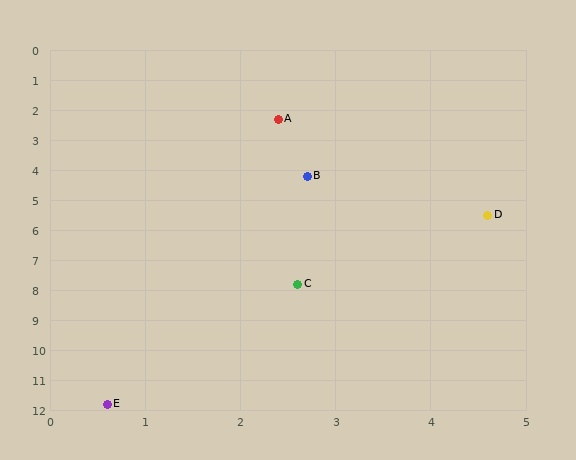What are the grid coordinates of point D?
Point D is at approximately (4.6, 5.5).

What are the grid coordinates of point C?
Point C is at approximately (2.6, 7.8).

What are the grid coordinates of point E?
Point E is at approximately (0.6, 11.8).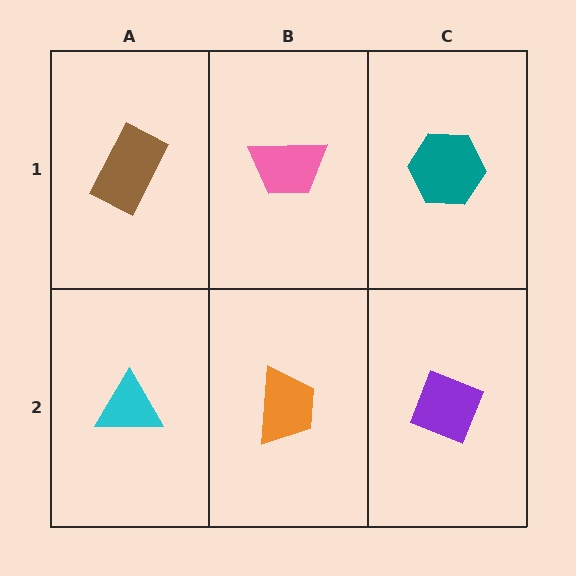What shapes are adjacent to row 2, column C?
A teal hexagon (row 1, column C), an orange trapezoid (row 2, column B).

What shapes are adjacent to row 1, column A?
A cyan triangle (row 2, column A), a pink trapezoid (row 1, column B).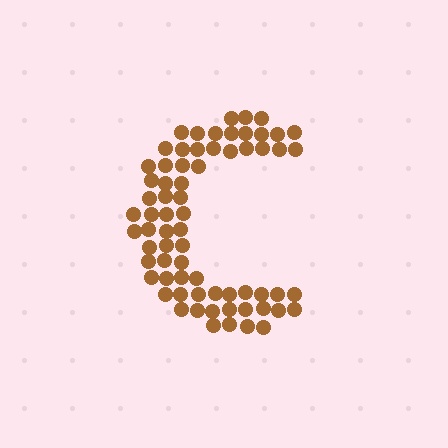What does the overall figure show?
The overall figure shows the letter C.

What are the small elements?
The small elements are circles.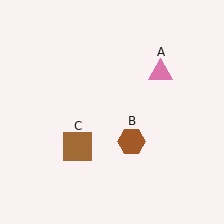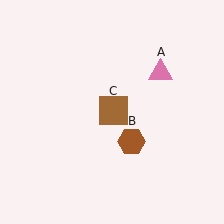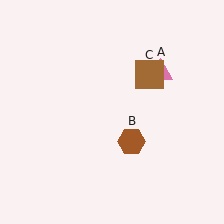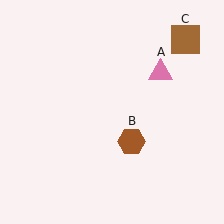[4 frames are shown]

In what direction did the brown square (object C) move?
The brown square (object C) moved up and to the right.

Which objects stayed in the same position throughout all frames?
Pink triangle (object A) and brown hexagon (object B) remained stationary.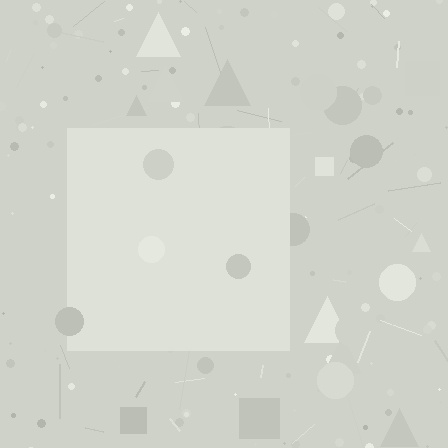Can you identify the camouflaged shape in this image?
The camouflaged shape is a square.